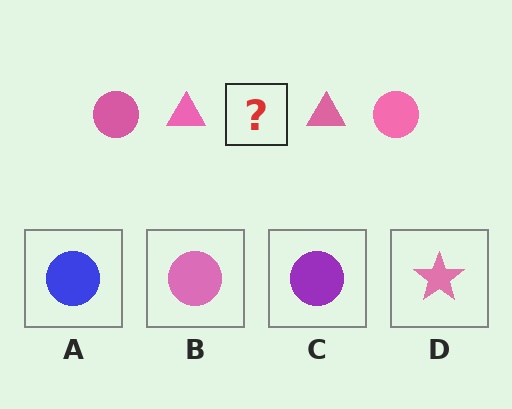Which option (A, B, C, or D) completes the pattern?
B.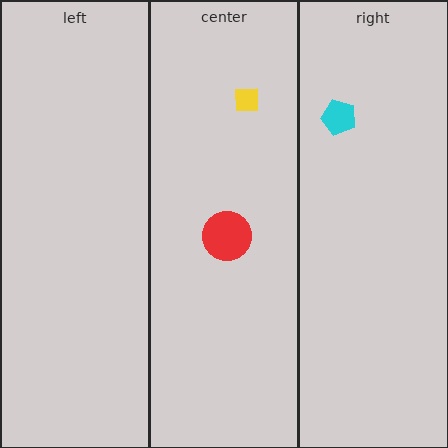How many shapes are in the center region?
2.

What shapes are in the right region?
The cyan pentagon.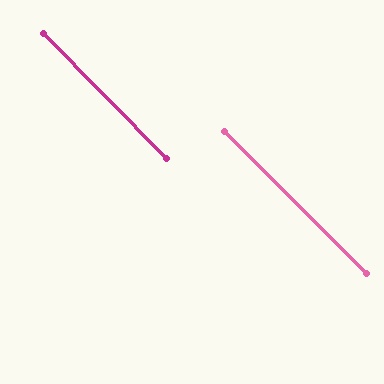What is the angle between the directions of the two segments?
Approximately 0 degrees.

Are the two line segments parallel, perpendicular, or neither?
Parallel — their directions differ by only 0.3°.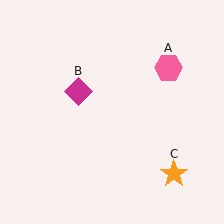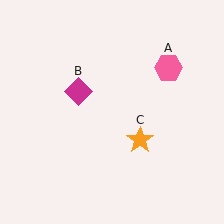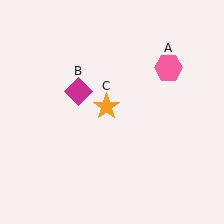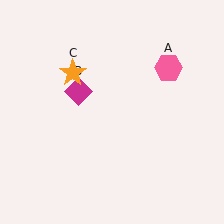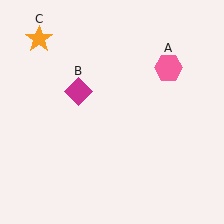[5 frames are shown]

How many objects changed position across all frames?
1 object changed position: orange star (object C).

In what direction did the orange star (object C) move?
The orange star (object C) moved up and to the left.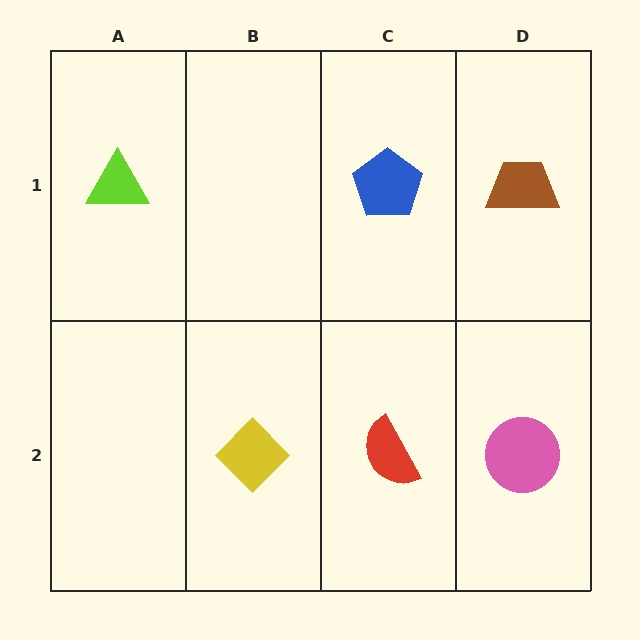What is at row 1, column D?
A brown trapezoid.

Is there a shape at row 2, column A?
No, that cell is empty.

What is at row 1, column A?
A lime triangle.